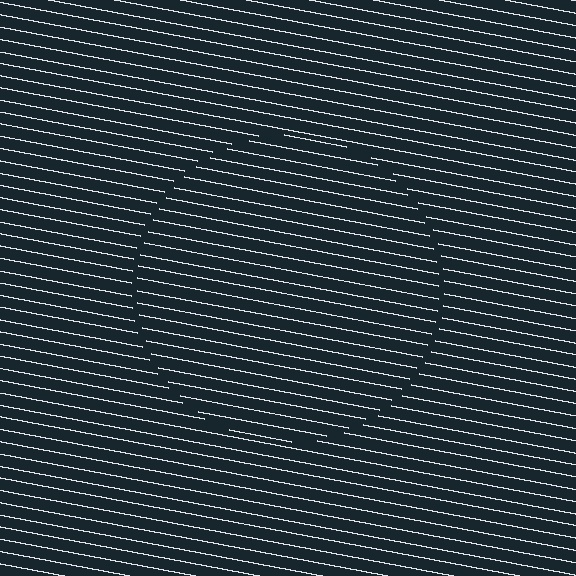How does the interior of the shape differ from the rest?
The interior of the shape contains the same grating, shifted by half a period — the contour is defined by the phase discontinuity where line-ends from the inner and outer gratings abut.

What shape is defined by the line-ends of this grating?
An illusory circle. The interior of the shape contains the same grating, shifted by half a period — the contour is defined by the phase discontinuity where line-ends from the inner and outer gratings abut.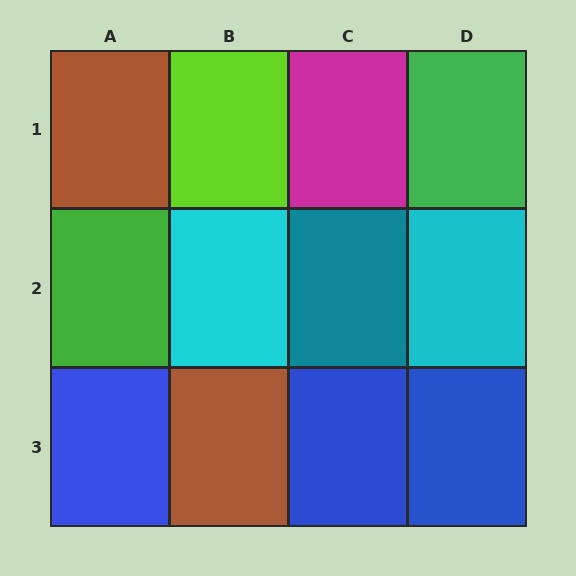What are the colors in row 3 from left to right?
Blue, brown, blue, blue.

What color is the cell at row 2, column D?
Cyan.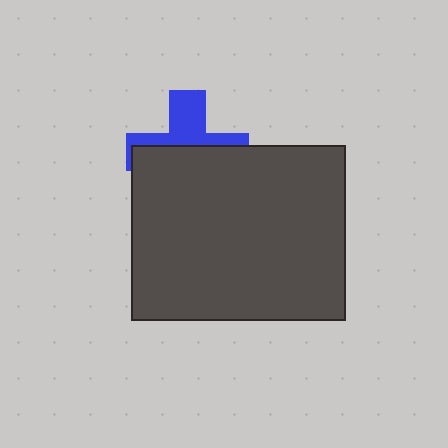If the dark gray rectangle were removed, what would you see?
You would see the complete blue cross.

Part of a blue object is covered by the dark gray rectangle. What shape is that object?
It is a cross.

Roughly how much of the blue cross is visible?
A small part of it is visible (roughly 41%).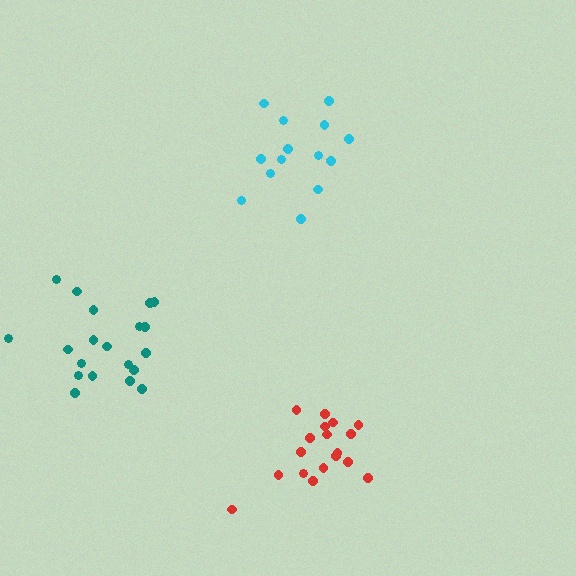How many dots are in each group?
Group 1: 14 dots, Group 2: 20 dots, Group 3: 18 dots (52 total).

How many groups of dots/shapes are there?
There are 3 groups.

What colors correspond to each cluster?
The clusters are colored: cyan, teal, red.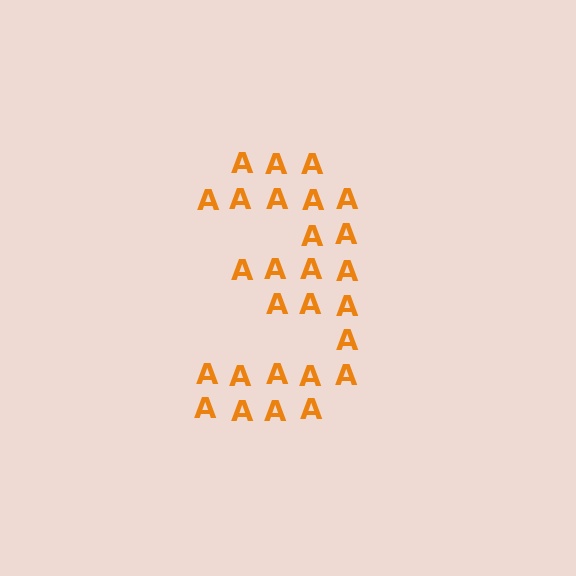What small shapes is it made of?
It is made of small letter A's.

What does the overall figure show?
The overall figure shows the digit 3.